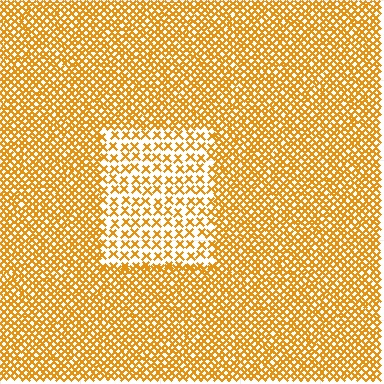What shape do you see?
I see a rectangle.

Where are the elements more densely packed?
The elements are more densely packed outside the rectangle boundary.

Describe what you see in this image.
The image contains small orange elements arranged at two different densities. A rectangle-shaped region is visible where the elements are less densely packed than the surrounding area.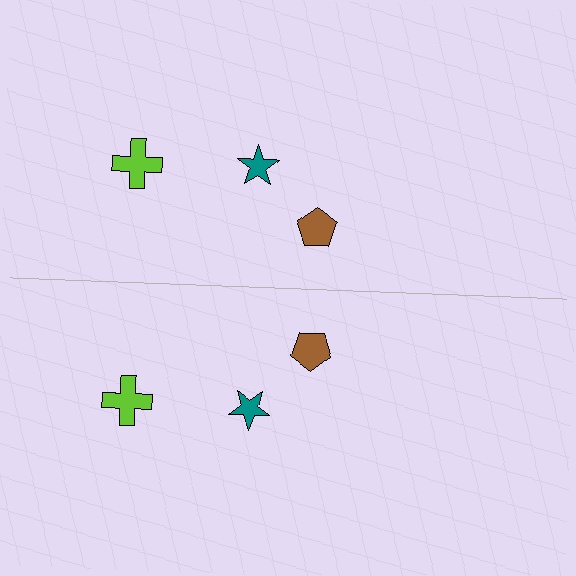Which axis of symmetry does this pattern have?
The pattern has a horizontal axis of symmetry running through the center of the image.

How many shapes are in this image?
There are 6 shapes in this image.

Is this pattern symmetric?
Yes, this pattern has bilateral (reflection) symmetry.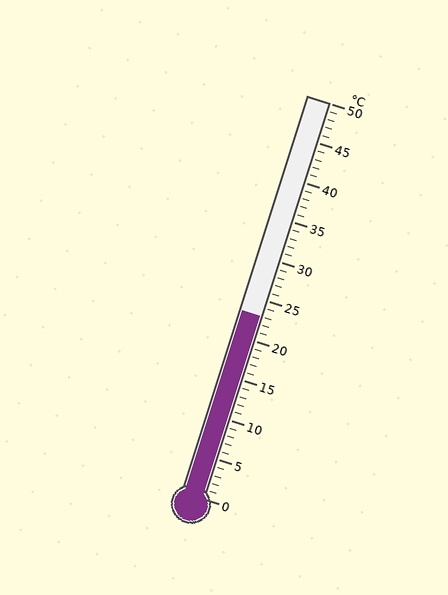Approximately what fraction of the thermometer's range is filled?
The thermometer is filled to approximately 45% of its range.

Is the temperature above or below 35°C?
The temperature is below 35°C.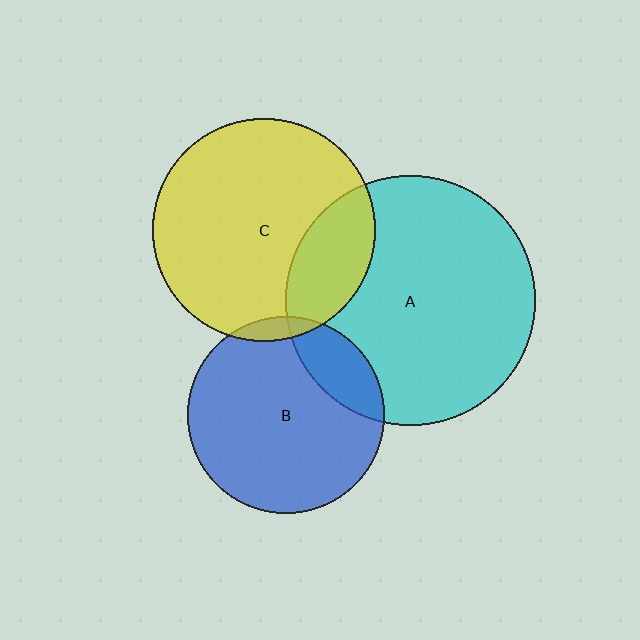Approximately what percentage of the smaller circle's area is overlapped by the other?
Approximately 20%.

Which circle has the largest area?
Circle A (cyan).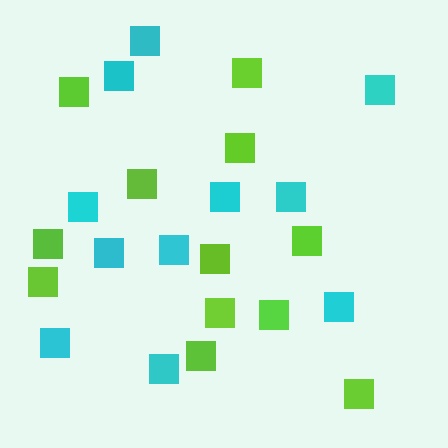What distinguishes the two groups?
There are 2 groups: one group of cyan squares (11) and one group of lime squares (12).